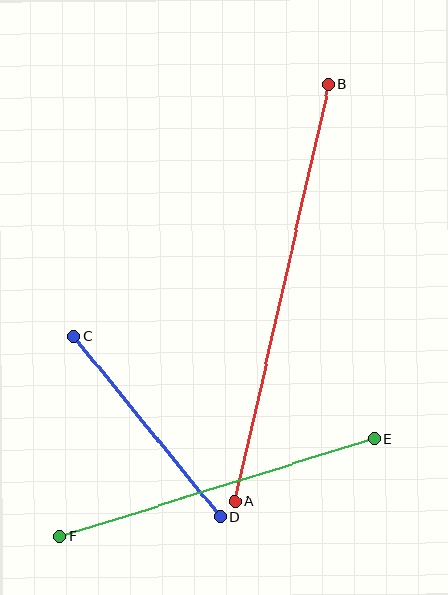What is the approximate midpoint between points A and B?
The midpoint is at approximately (282, 293) pixels.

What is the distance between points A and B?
The distance is approximately 427 pixels.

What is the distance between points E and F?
The distance is approximately 330 pixels.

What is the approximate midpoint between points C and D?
The midpoint is at approximately (147, 427) pixels.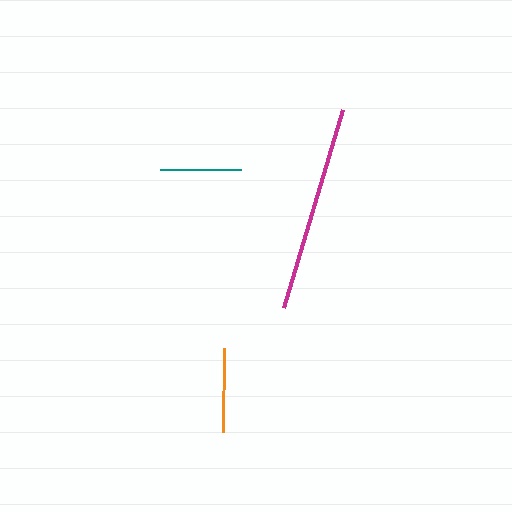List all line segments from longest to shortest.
From longest to shortest: magenta, orange, teal.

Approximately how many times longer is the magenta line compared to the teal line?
The magenta line is approximately 2.5 times the length of the teal line.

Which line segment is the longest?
The magenta line is the longest at approximately 207 pixels.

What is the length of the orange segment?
The orange segment is approximately 84 pixels long.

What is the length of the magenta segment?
The magenta segment is approximately 207 pixels long.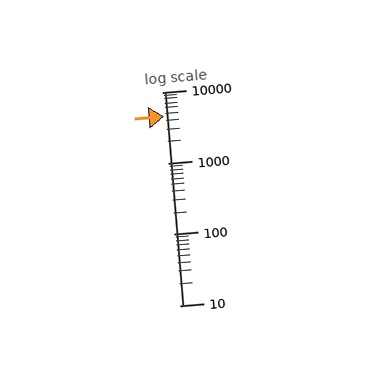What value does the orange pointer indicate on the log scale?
The pointer indicates approximately 4600.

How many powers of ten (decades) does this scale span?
The scale spans 3 decades, from 10 to 10000.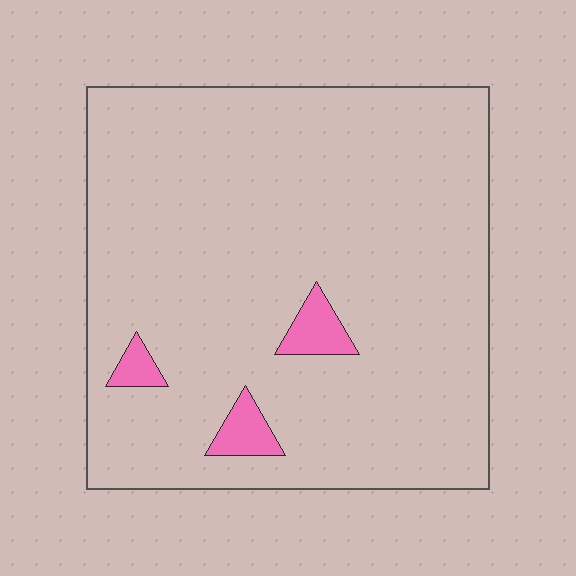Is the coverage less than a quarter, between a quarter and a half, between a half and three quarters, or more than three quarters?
Less than a quarter.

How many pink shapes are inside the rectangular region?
3.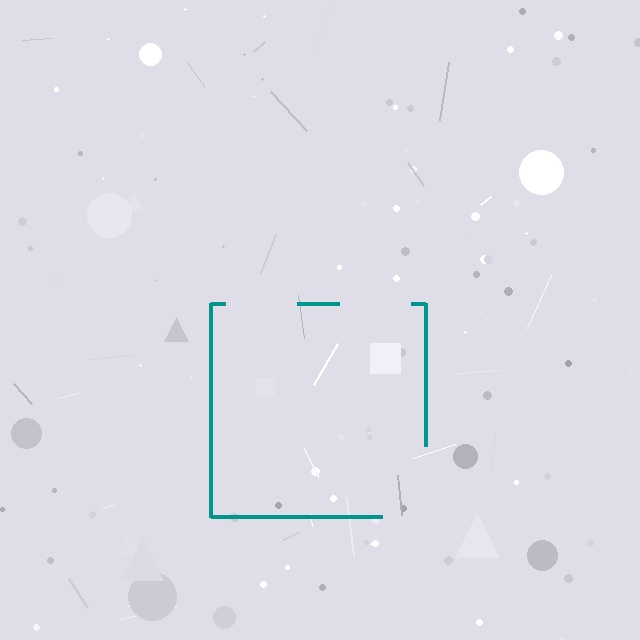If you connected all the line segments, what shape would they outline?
They would outline a square.